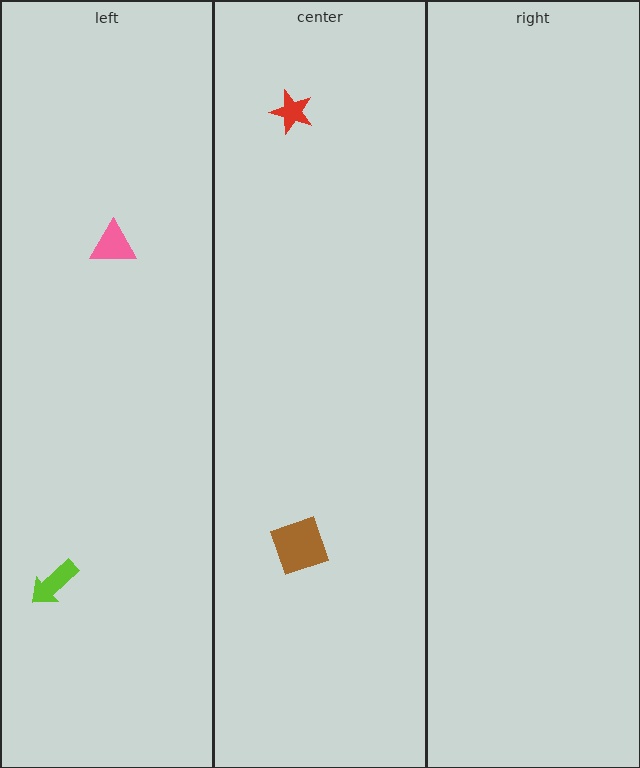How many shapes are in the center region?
2.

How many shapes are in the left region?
2.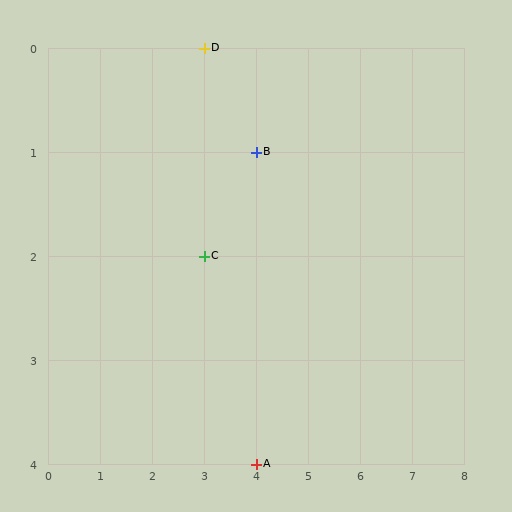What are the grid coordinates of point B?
Point B is at grid coordinates (4, 1).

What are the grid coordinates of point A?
Point A is at grid coordinates (4, 4).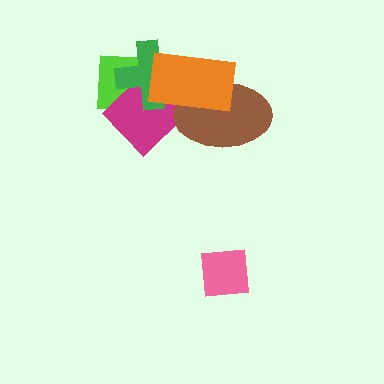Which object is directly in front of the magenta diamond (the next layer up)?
The green cross is directly in front of the magenta diamond.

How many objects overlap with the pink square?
0 objects overlap with the pink square.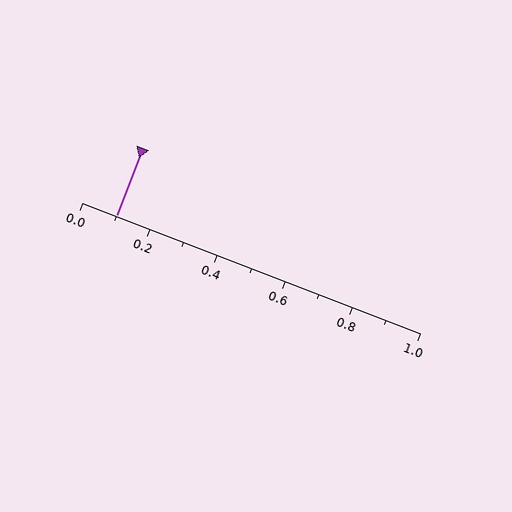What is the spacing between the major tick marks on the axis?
The major ticks are spaced 0.2 apart.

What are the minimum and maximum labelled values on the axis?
The axis runs from 0.0 to 1.0.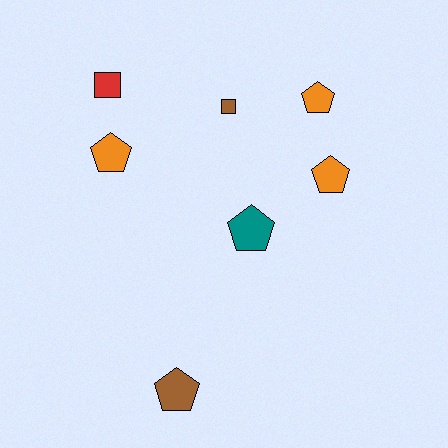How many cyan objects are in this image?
There are no cyan objects.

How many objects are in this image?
There are 7 objects.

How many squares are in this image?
There are 2 squares.